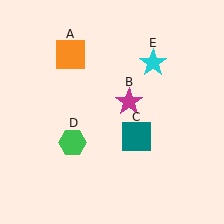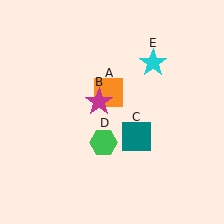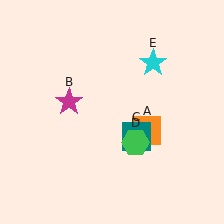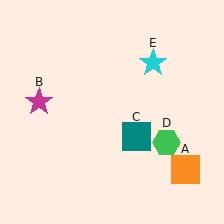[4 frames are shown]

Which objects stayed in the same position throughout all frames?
Teal square (object C) and cyan star (object E) remained stationary.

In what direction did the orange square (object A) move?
The orange square (object A) moved down and to the right.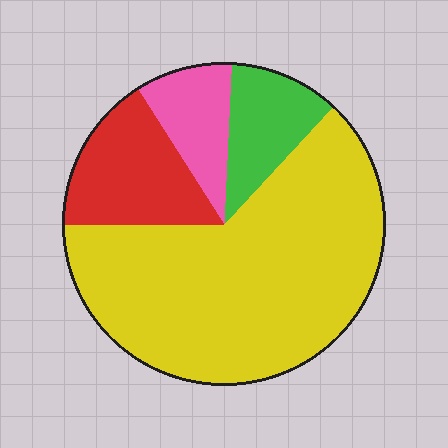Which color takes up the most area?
Yellow, at roughly 65%.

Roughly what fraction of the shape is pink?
Pink takes up about one tenth (1/10) of the shape.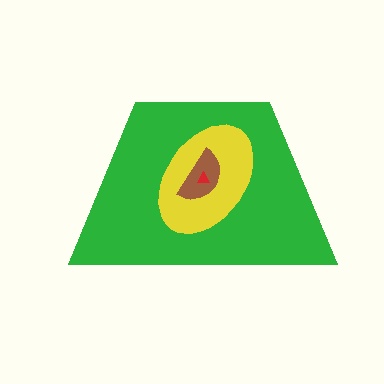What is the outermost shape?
The green trapezoid.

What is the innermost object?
The red triangle.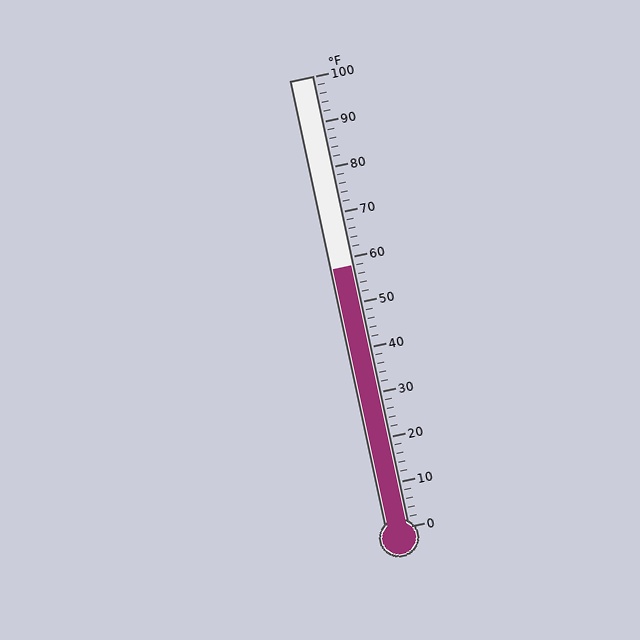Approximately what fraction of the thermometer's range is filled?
The thermometer is filled to approximately 60% of its range.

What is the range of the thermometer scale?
The thermometer scale ranges from 0°F to 100°F.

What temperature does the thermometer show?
The thermometer shows approximately 58°F.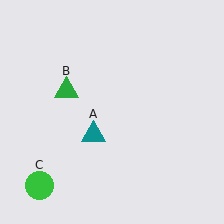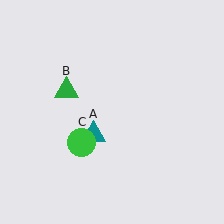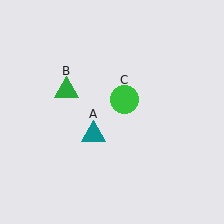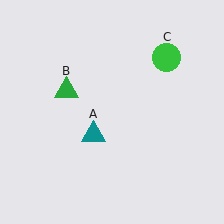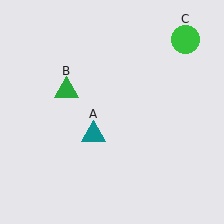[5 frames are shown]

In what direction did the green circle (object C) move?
The green circle (object C) moved up and to the right.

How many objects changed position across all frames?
1 object changed position: green circle (object C).